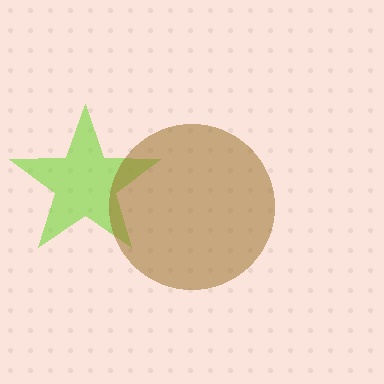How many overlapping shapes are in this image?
There are 2 overlapping shapes in the image.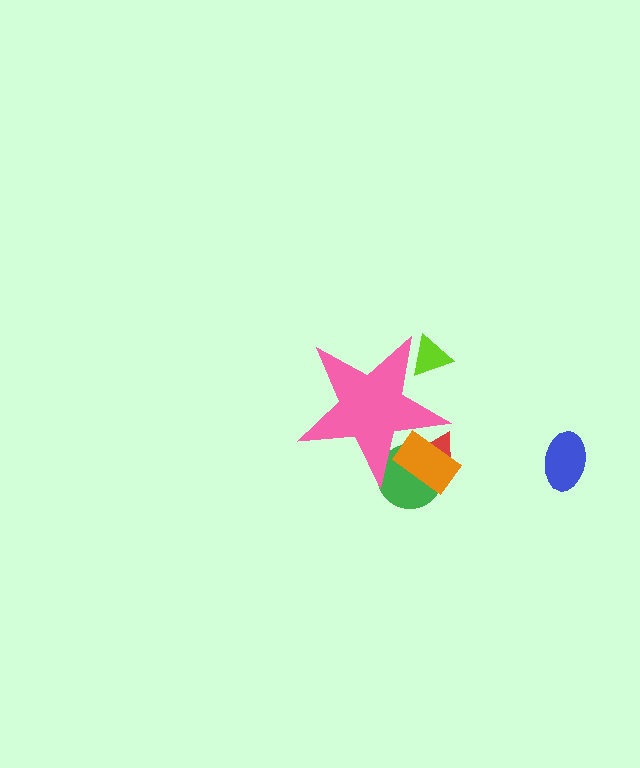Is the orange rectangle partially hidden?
Yes, the orange rectangle is partially hidden behind the pink star.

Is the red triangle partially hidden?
Yes, the red triangle is partially hidden behind the pink star.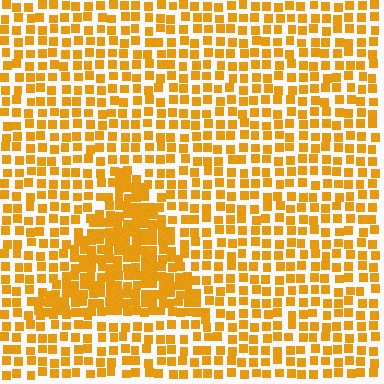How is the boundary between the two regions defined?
The boundary is defined by a change in element density (approximately 1.8x ratio). All elements are the same color, size, and shape.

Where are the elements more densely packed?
The elements are more densely packed inside the triangle boundary.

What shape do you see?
I see a triangle.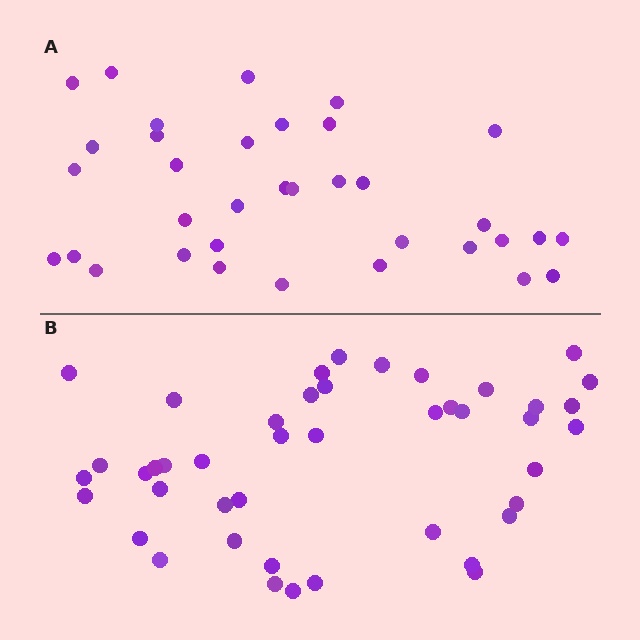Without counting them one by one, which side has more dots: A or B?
Region B (the bottom region) has more dots.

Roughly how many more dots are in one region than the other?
Region B has roughly 8 or so more dots than region A.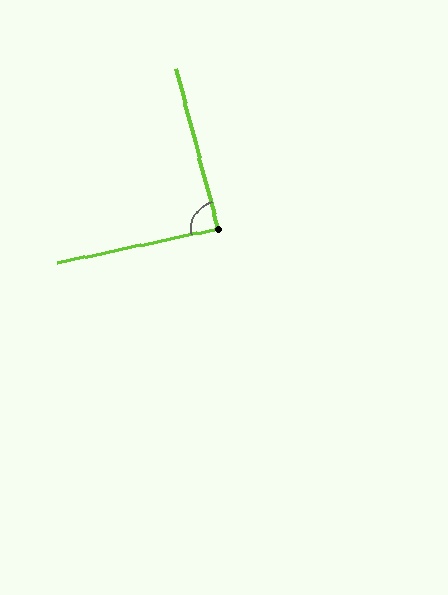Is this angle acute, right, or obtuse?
It is approximately a right angle.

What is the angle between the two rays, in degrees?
Approximately 87 degrees.